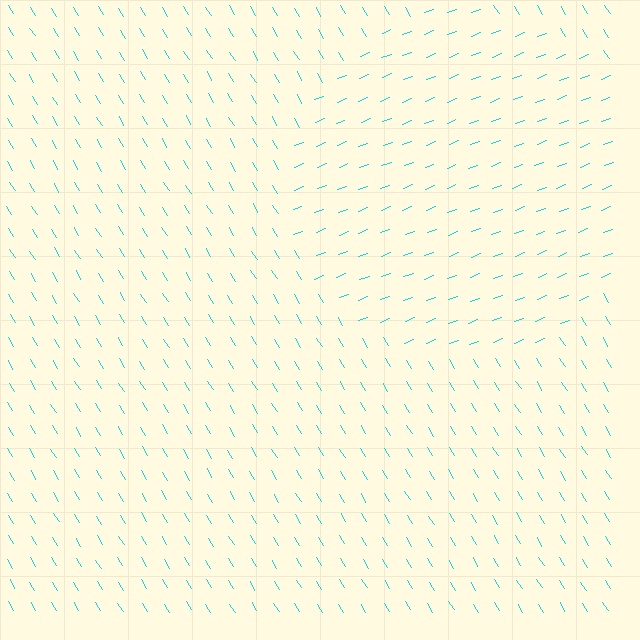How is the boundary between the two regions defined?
The boundary is defined purely by a change in line orientation (approximately 79 degrees difference). All lines are the same color and thickness.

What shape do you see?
I see a circle.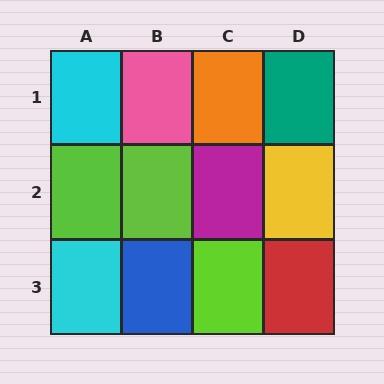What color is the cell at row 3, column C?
Lime.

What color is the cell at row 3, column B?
Blue.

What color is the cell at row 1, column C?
Orange.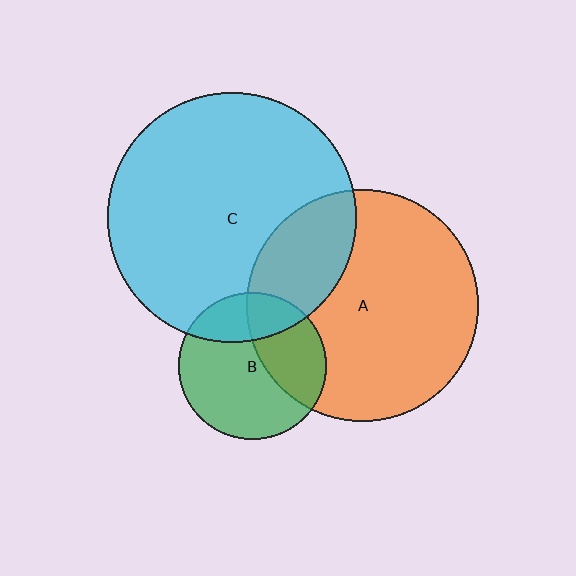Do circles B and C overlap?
Yes.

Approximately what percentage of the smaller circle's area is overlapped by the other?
Approximately 25%.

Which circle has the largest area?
Circle C (cyan).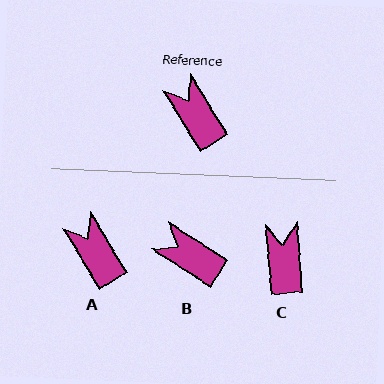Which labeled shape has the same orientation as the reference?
A.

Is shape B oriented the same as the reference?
No, it is off by about 26 degrees.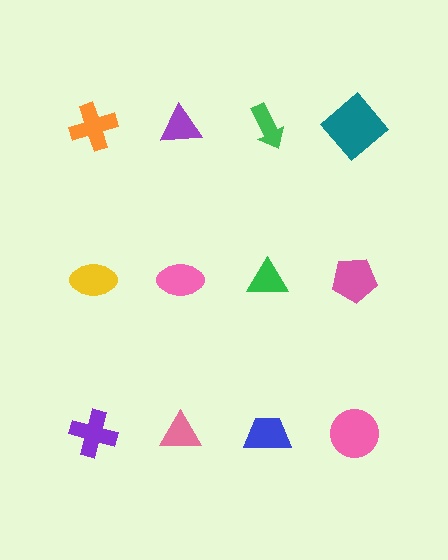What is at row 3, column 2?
A pink triangle.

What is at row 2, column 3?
A green triangle.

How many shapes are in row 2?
4 shapes.